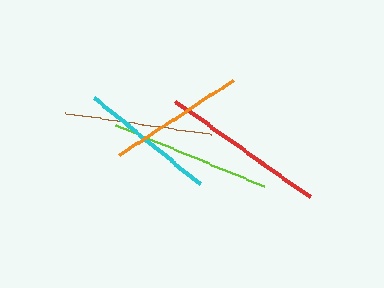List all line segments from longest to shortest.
From longest to shortest: red, lime, brown, orange, cyan.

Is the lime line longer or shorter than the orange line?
The lime line is longer than the orange line.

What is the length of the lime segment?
The lime segment is approximately 161 pixels long.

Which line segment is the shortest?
The cyan line is the shortest at approximately 136 pixels.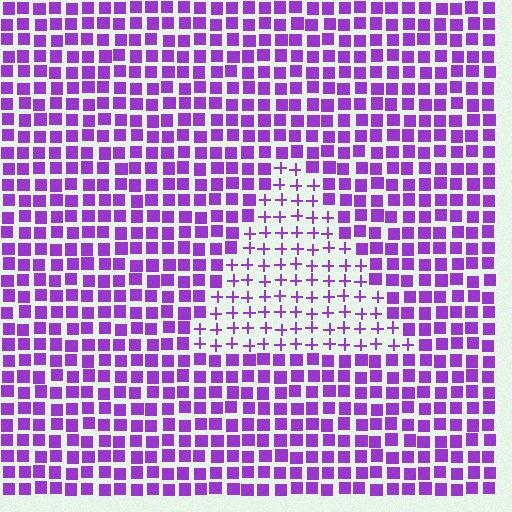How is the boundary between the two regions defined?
The boundary is defined by a change in element shape: plus signs inside vs. squares outside. All elements share the same color and spacing.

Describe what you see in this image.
The image is filled with small purple elements arranged in a uniform grid. A triangle-shaped region contains plus signs, while the surrounding area contains squares. The boundary is defined purely by the change in element shape.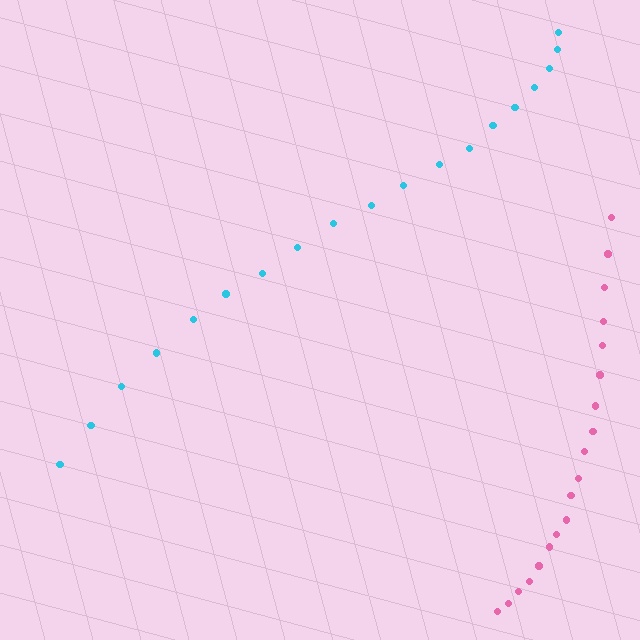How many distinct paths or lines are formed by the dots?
There are 2 distinct paths.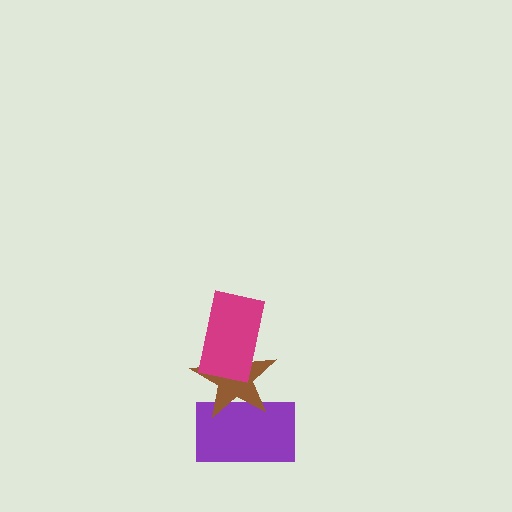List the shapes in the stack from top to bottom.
From top to bottom: the magenta rectangle, the brown star, the purple rectangle.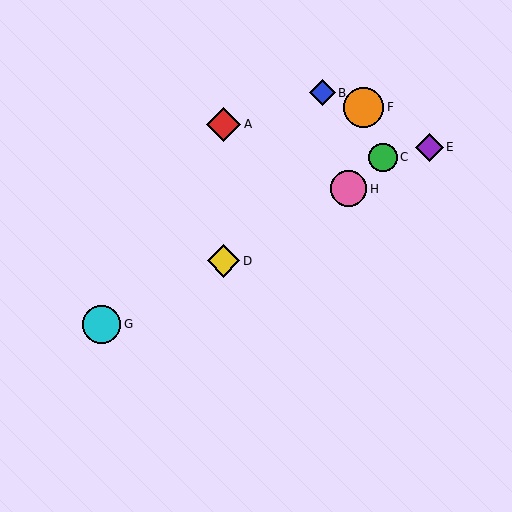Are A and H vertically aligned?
No, A is at x≈224 and H is at x≈348.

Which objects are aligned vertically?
Objects A, D are aligned vertically.